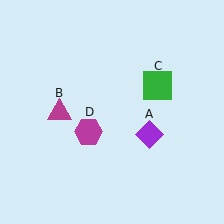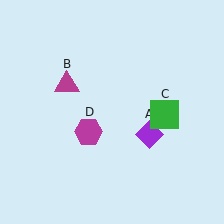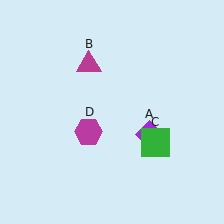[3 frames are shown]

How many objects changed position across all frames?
2 objects changed position: magenta triangle (object B), green square (object C).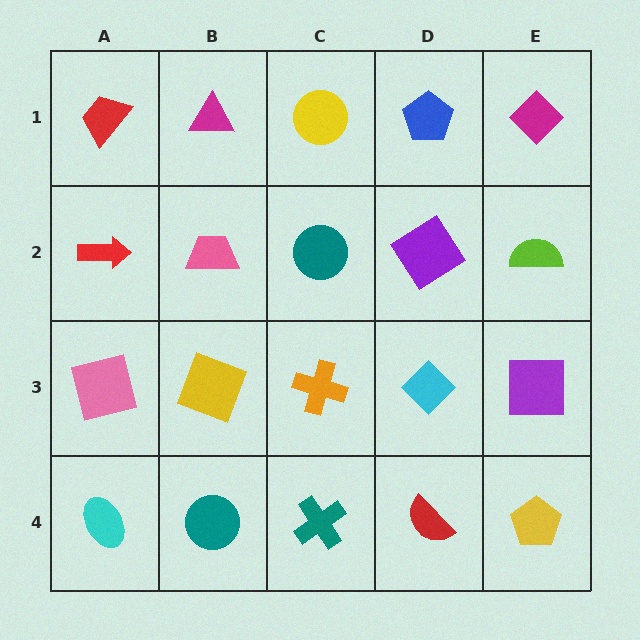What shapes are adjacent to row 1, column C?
A teal circle (row 2, column C), a magenta triangle (row 1, column B), a blue pentagon (row 1, column D).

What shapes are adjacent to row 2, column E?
A magenta diamond (row 1, column E), a purple square (row 3, column E), a purple diamond (row 2, column D).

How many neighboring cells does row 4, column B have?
3.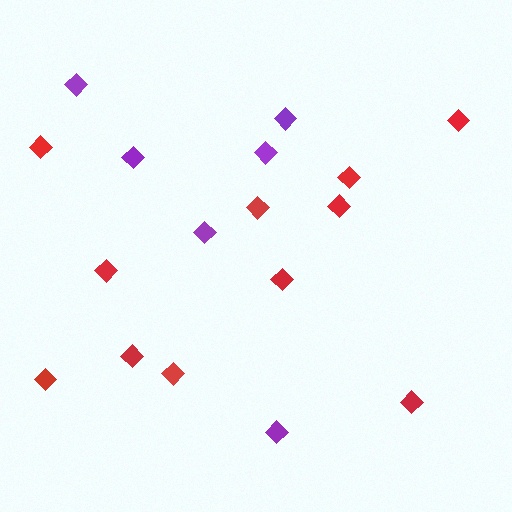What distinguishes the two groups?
There are 2 groups: one group of red diamonds (11) and one group of purple diamonds (6).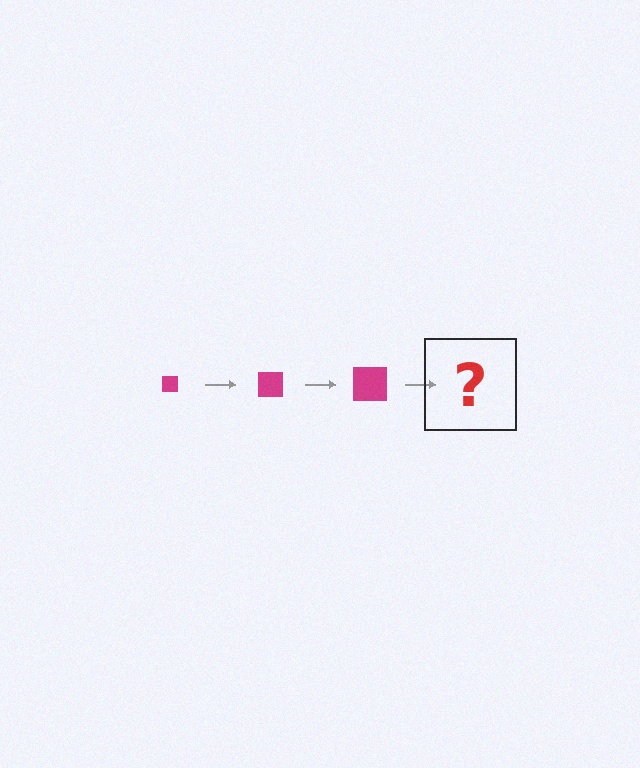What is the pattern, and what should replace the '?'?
The pattern is that the square gets progressively larger each step. The '?' should be a magenta square, larger than the previous one.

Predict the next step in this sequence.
The next step is a magenta square, larger than the previous one.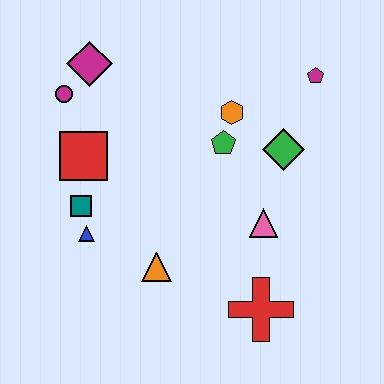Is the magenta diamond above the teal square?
Yes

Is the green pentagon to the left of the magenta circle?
No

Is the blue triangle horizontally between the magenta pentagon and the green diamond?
No